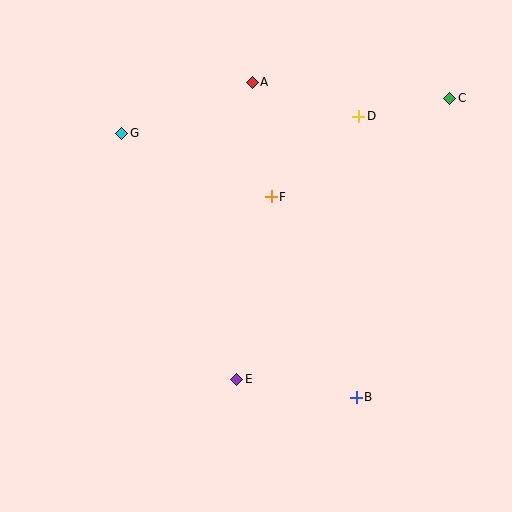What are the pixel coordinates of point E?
Point E is at (237, 379).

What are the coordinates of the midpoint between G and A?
The midpoint between G and A is at (187, 108).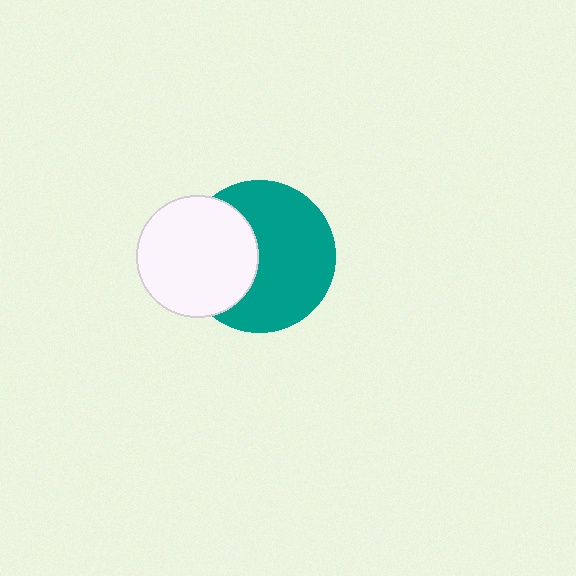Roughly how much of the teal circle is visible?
About half of it is visible (roughly 64%).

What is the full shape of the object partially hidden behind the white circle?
The partially hidden object is a teal circle.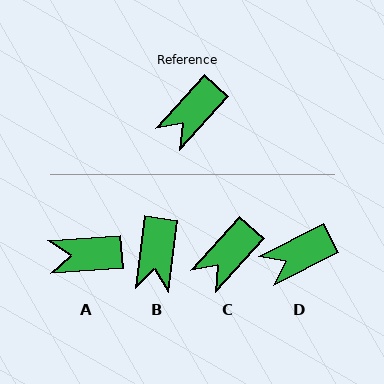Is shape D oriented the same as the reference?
No, it is off by about 22 degrees.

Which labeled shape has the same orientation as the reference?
C.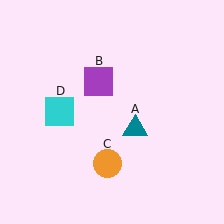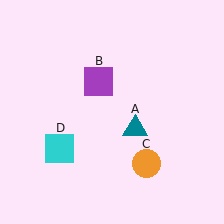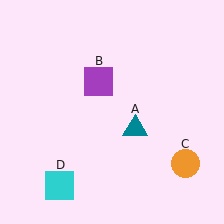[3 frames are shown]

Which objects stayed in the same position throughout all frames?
Teal triangle (object A) and purple square (object B) remained stationary.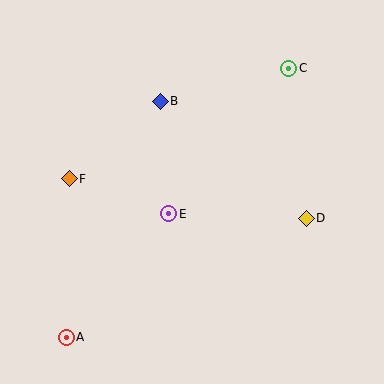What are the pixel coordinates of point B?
Point B is at (160, 101).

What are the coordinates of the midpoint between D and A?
The midpoint between D and A is at (186, 278).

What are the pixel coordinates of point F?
Point F is at (69, 179).